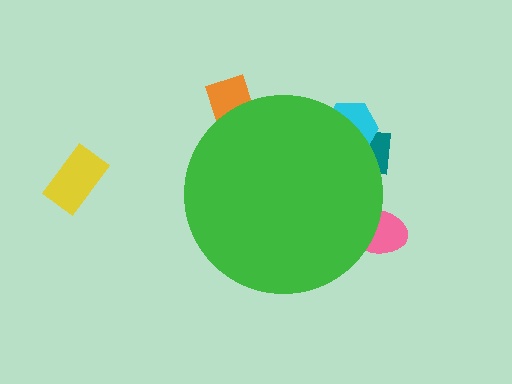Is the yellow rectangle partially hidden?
No, the yellow rectangle is fully visible.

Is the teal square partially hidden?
Yes, the teal square is partially hidden behind the green circle.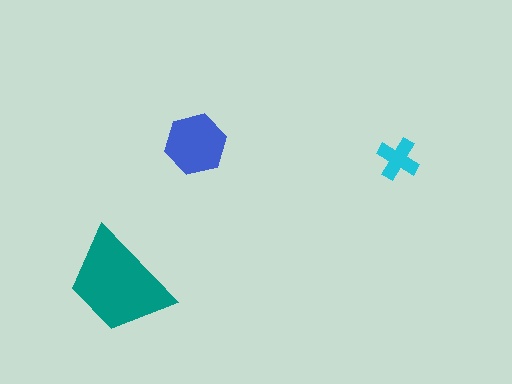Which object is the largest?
The teal trapezoid.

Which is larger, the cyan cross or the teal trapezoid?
The teal trapezoid.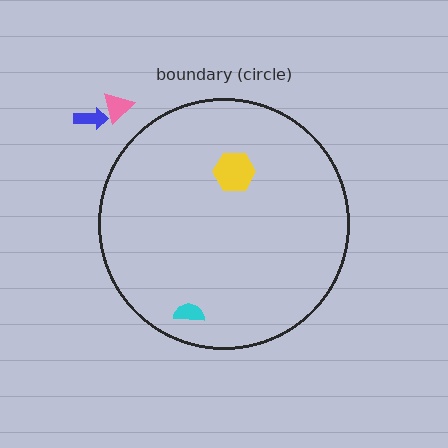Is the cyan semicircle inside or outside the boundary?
Inside.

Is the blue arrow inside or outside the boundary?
Outside.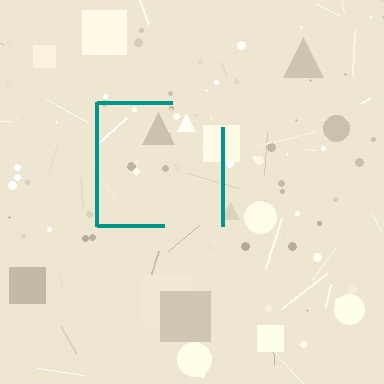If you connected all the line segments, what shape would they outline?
They would outline a square.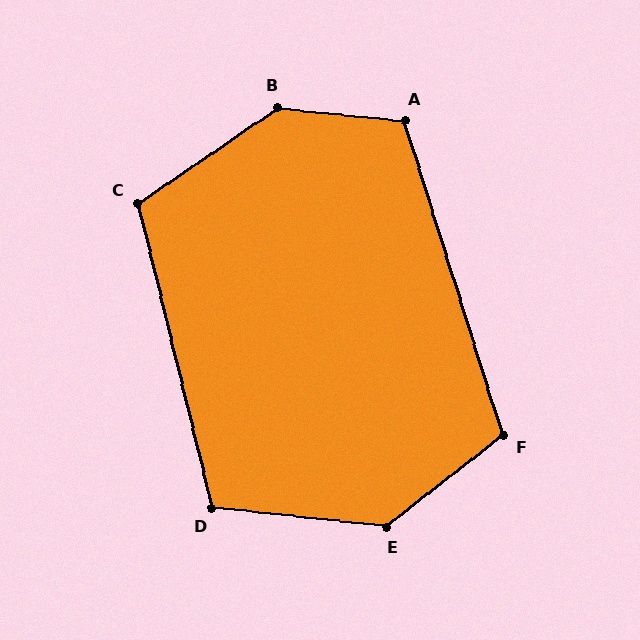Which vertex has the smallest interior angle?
D, at approximately 110 degrees.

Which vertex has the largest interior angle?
B, at approximately 140 degrees.